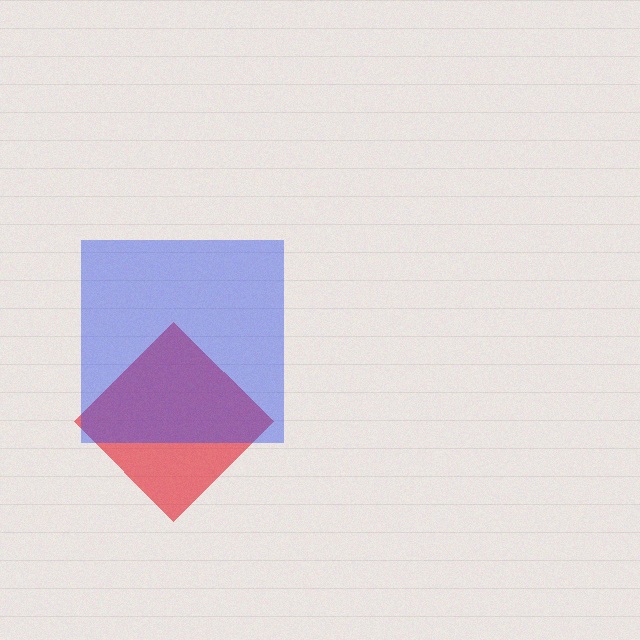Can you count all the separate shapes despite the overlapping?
Yes, there are 2 separate shapes.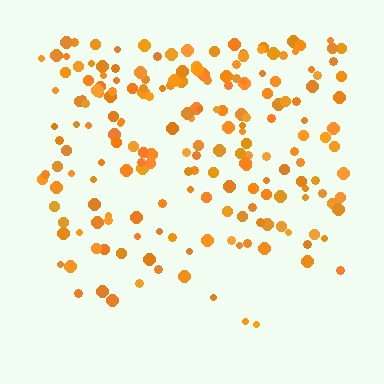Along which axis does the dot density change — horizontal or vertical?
Vertical.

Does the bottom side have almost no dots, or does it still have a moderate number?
Still a moderate number, just noticeably fewer than the top.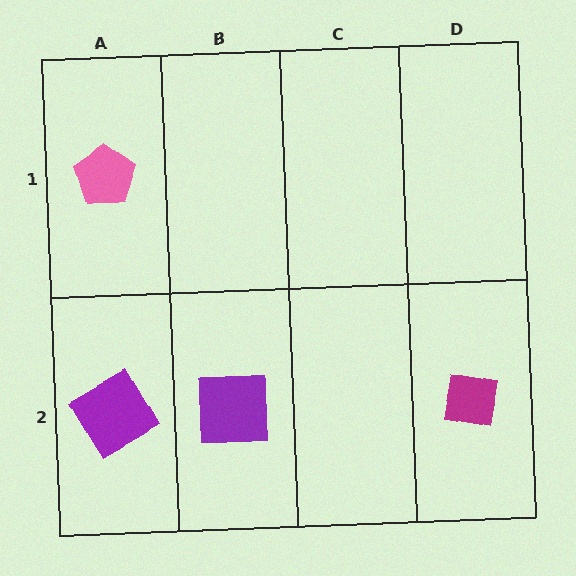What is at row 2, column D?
A magenta square.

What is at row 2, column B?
A purple square.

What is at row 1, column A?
A pink pentagon.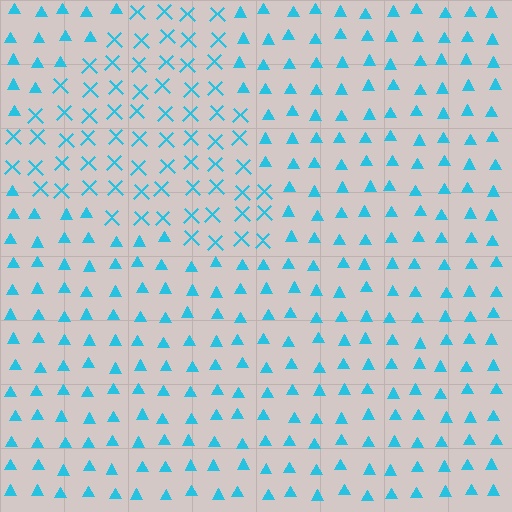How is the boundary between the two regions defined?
The boundary is defined by a change in element shape: X marks inside vs. triangles outside. All elements share the same color and spacing.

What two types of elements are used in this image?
The image uses X marks inside the triangle region and triangles outside it.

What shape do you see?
I see a triangle.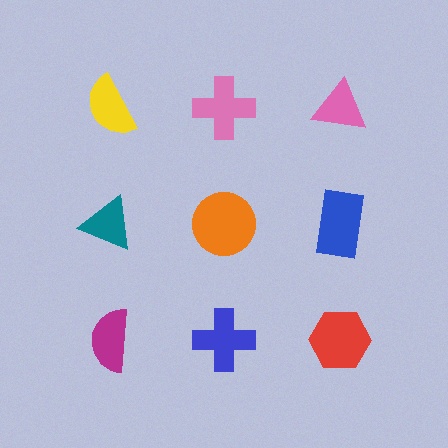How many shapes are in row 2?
3 shapes.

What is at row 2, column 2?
An orange circle.